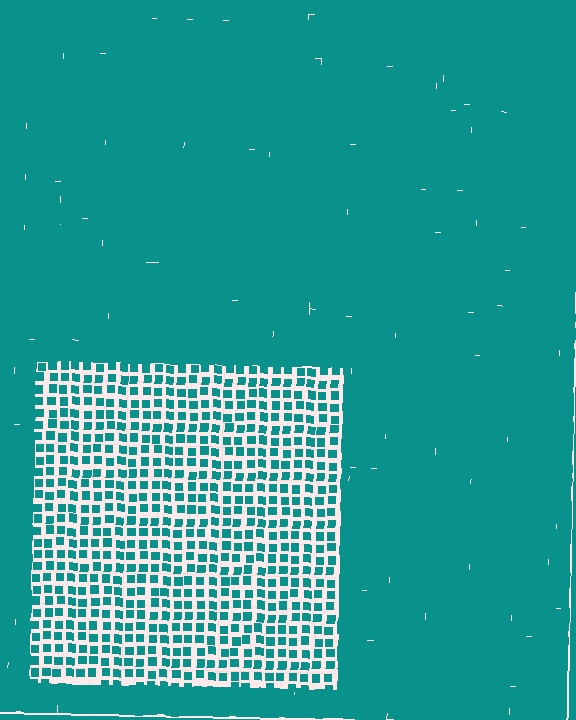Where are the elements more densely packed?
The elements are more densely packed outside the rectangle boundary.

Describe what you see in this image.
The image contains small teal elements arranged at two different densities. A rectangle-shaped region is visible where the elements are less densely packed than the surrounding area.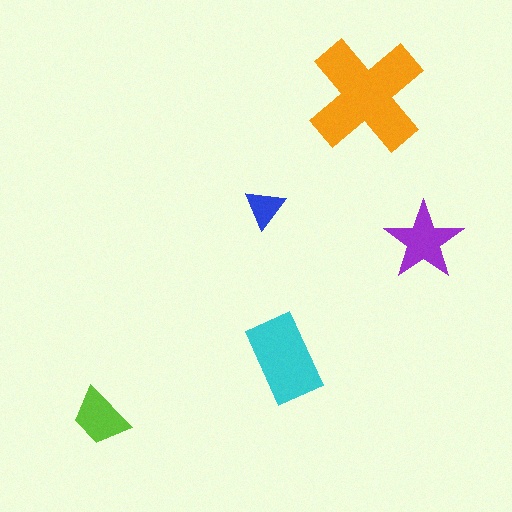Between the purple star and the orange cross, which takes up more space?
The orange cross.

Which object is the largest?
The orange cross.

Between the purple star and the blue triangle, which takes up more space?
The purple star.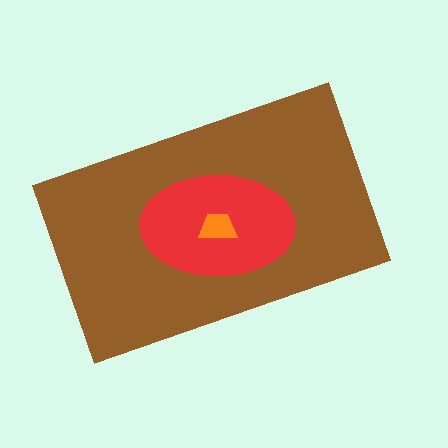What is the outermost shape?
The brown rectangle.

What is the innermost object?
The orange trapezoid.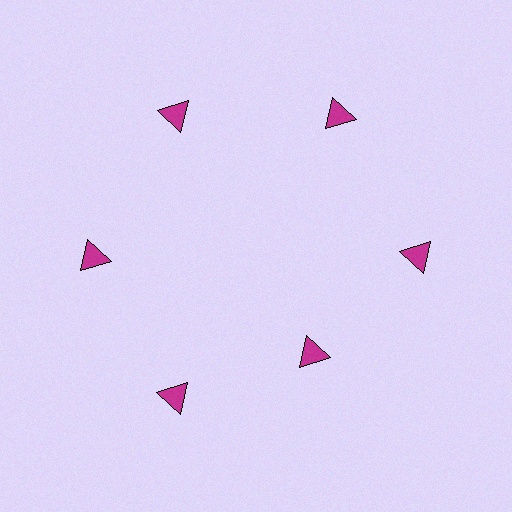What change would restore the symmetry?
The symmetry would be restored by moving it outward, back onto the ring so that all 6 triangles sit at equal angles and equal distance from the center.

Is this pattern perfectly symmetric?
No. The 6 magenta triangles are arranged in a ring, but one element near the 5 o'clock position is pulled inward toward the center, breaking the 6-fold rotational symmetry.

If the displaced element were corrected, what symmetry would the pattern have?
It would have 6-fold rotational symmetry — the pattern would map onto itself every 60 degrees.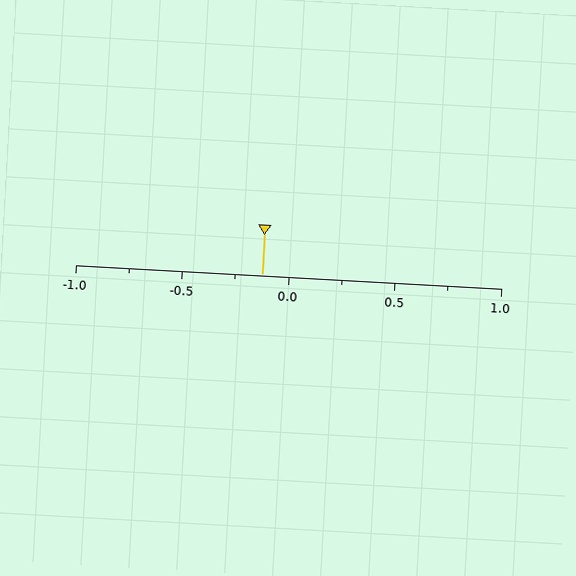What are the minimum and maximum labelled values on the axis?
The axis runs from -1.0 to 1.0.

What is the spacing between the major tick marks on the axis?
The major ticks are spaced 0.5 apart.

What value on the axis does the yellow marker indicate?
The marker indicates approximately -0.12.